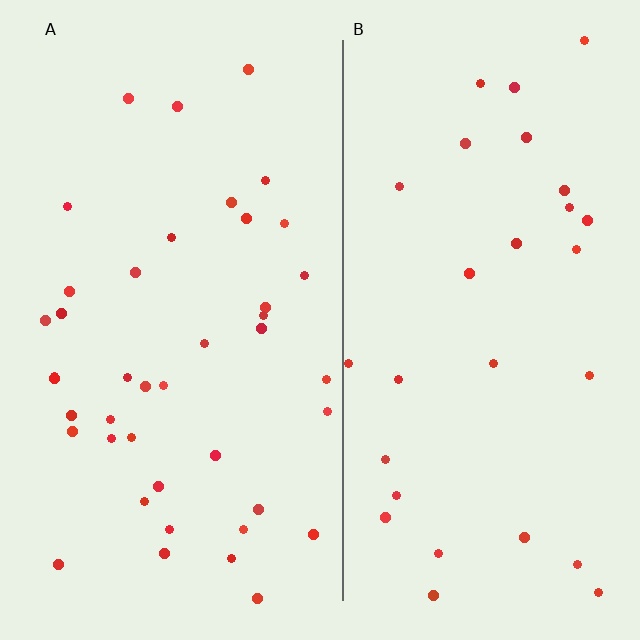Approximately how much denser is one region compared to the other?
Approximately 1.4× — region A over region B.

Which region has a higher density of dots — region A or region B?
A (the left).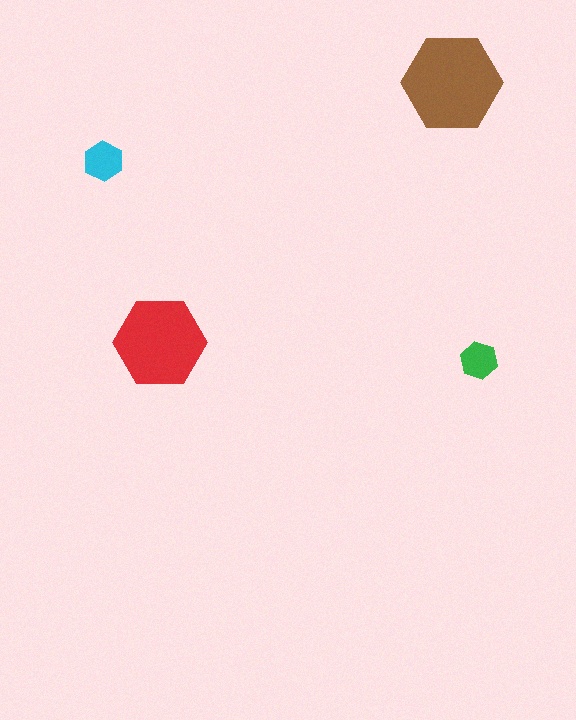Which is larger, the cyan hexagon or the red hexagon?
The red one.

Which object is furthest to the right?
The green hexagon is rightmost.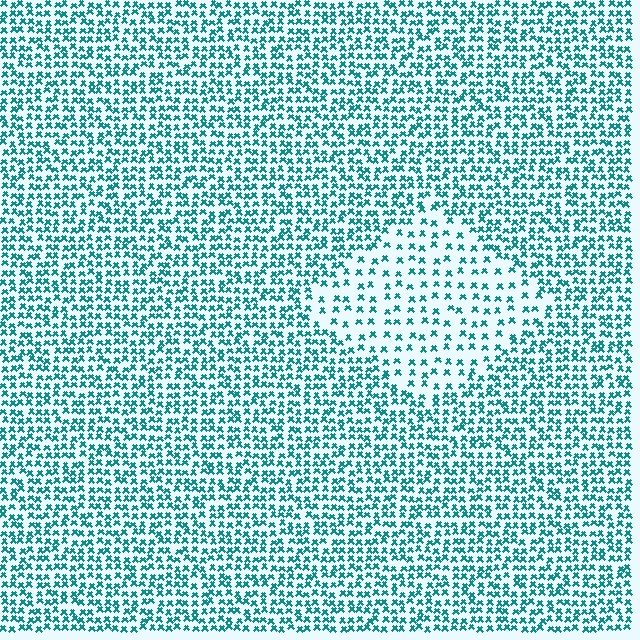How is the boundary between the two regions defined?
The boundary is defined by a change in element density (approximately 2.1x ratio). All elements are the same color, size, and shape.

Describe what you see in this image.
The image contains small teal elements arranged at two different densities. A diamond-shaped region is visible where the elements are less densely packed than the surrounding area.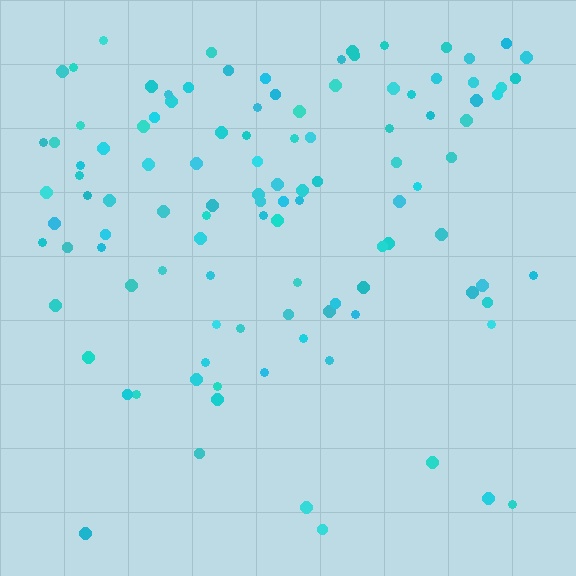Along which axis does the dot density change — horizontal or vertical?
Vertical.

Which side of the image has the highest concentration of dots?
The top.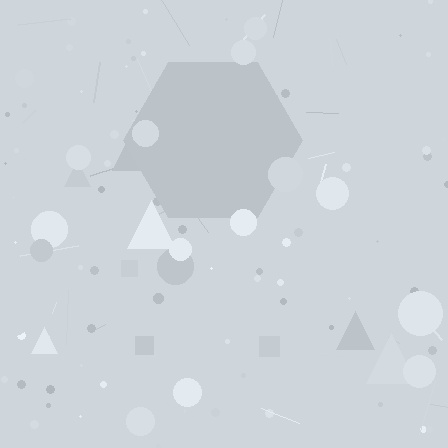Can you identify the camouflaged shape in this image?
The camouflaged shape is a hexagon.